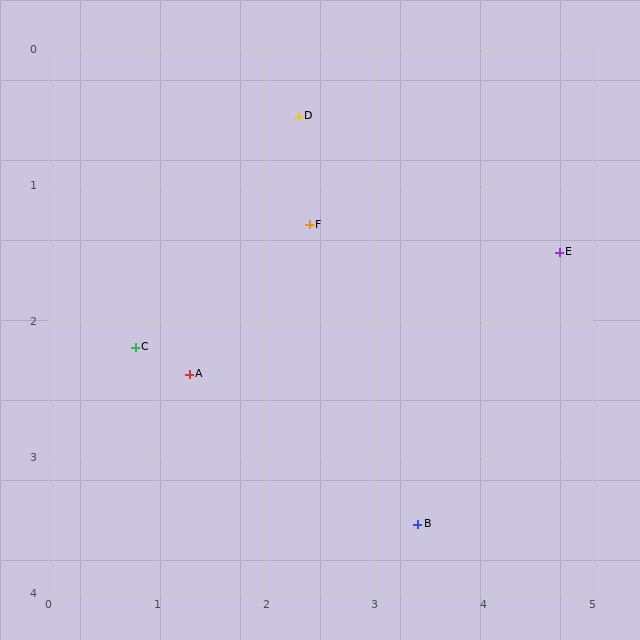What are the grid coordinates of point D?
Point D is at approximately (2.3, 0.5).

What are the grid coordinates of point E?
Point E is at approximately (4.7, 1.5).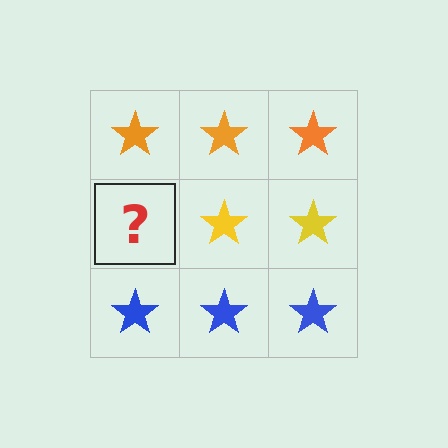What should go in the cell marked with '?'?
The missing cell should contain a yellow star.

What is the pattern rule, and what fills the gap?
The rule is that each row has a consistent color. The gap should be filled with a yellow star.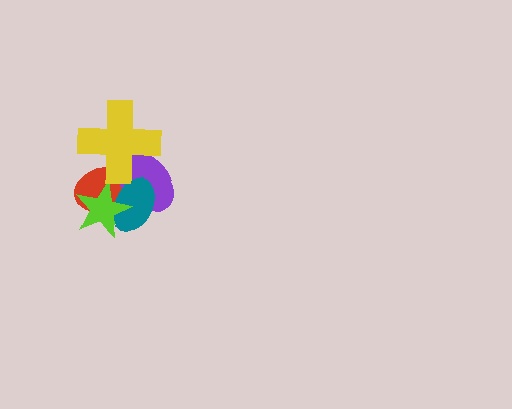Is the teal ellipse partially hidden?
Yes, it is partially covered by another shape.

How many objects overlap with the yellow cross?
2 objects overlap with the yellow cross.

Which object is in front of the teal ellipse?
The lime star is in front of the teal ellipse.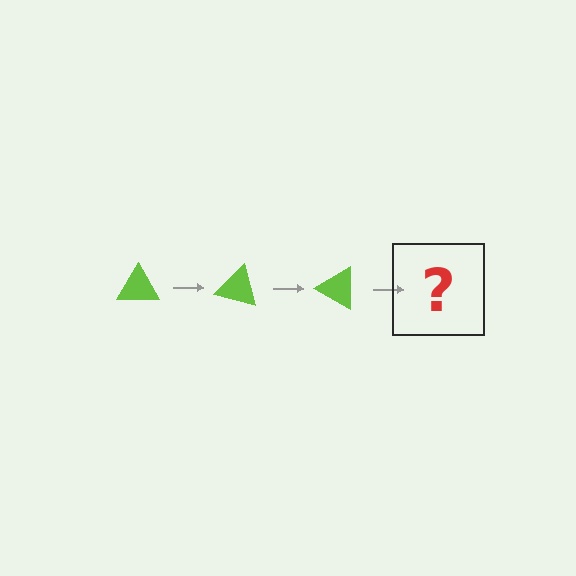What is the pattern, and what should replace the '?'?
The pattern is that the triangle rotates 15 degrees each step. The '?' should be a lime triangle rotated 45 degrees.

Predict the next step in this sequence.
The next step is a lime triangle rotated 45 degrees.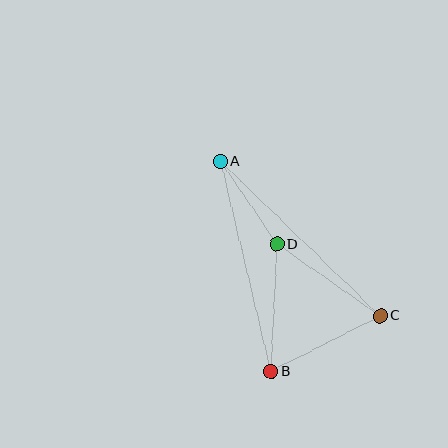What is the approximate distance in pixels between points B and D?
The distance between B and D is approximately 127 pixels.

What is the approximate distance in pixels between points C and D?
The distance between C and D is approximately 125 pixels.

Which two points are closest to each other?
Points A and D are closest to each other.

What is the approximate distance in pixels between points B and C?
The distance between B and C is approximately 122 pixels.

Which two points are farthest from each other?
Points A and C are farthest from each other.